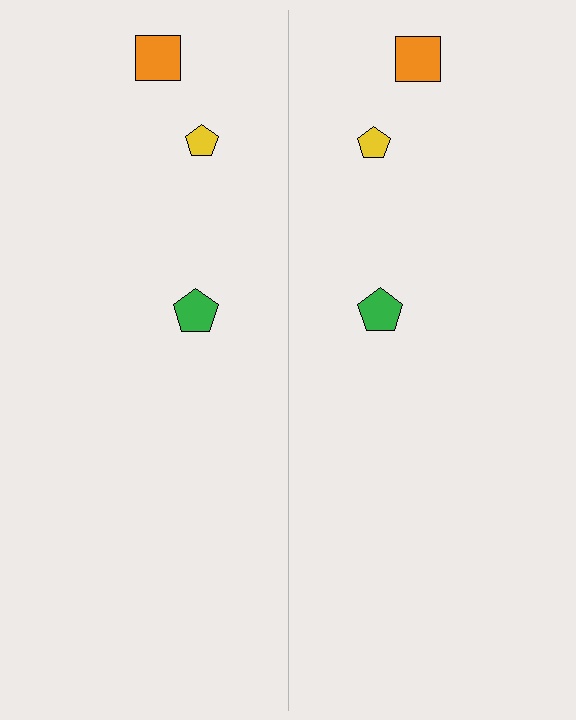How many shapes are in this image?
There are 6 shapes in this image.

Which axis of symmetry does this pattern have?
The pattern has a vertical axis of symmetry running through the center of the image.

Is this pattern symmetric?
Yes, this pattern has bilateral (reflection) symmetry.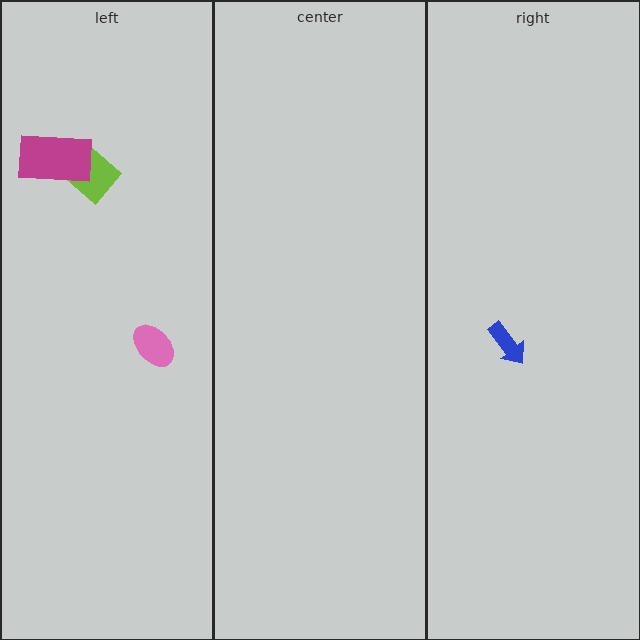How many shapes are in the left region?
3.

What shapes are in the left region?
The lime diamond, the magenta rectangle, the pink ellipse.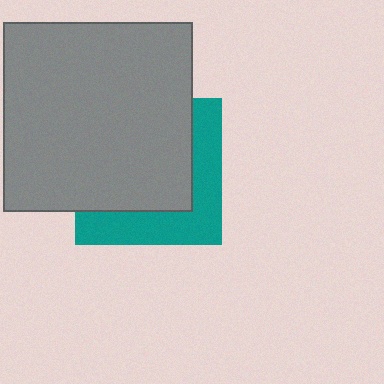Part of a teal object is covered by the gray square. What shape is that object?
It is a square.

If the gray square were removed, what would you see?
You would see the complete teal square.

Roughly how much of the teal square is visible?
A small part of it is visible (roughly 38%).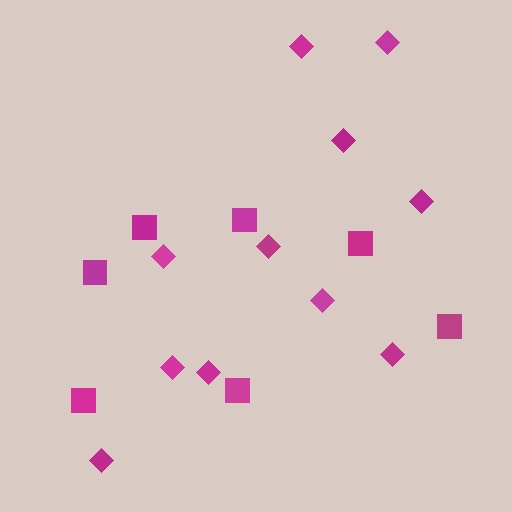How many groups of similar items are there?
There are 2 groups: one group of diamonds (11) and one group of squares (7).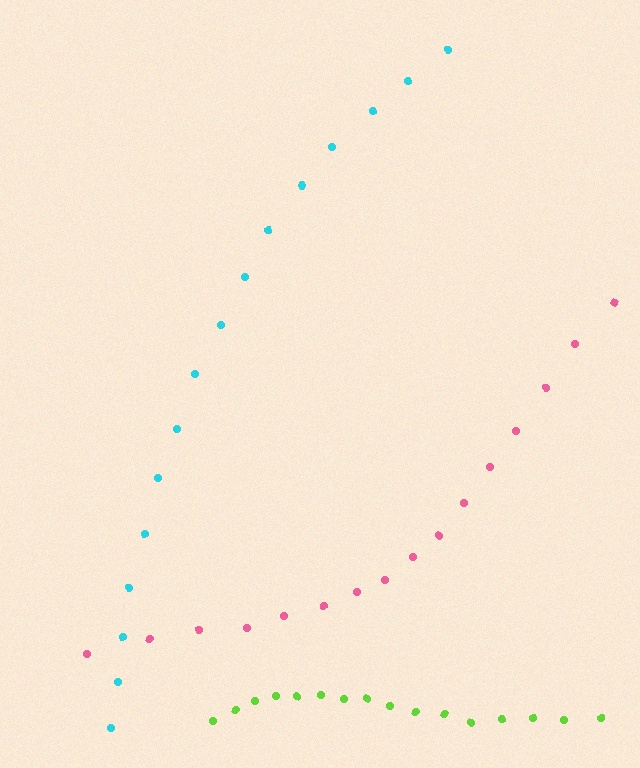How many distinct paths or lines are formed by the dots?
There are 3 distinct paths.